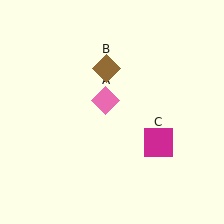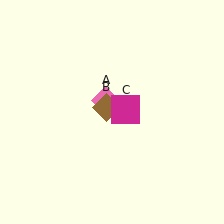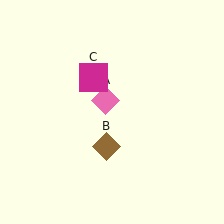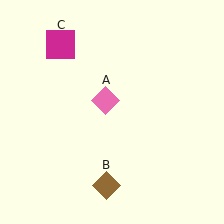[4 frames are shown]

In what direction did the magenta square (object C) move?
The magenta square (object C) moved up and to the left.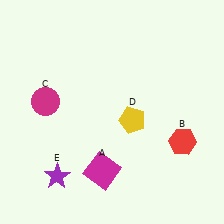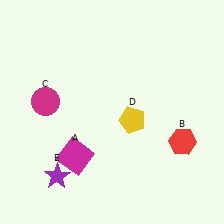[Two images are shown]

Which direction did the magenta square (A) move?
The magenta square (A) moved left.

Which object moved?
The magenta square (A) moved left.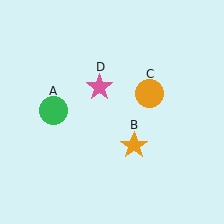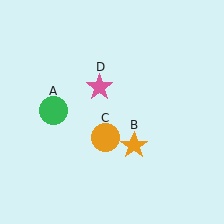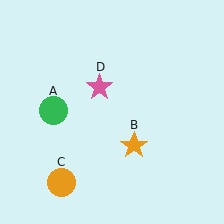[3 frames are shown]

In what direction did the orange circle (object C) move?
The orange circle (object C) moved down and to the left.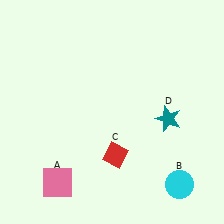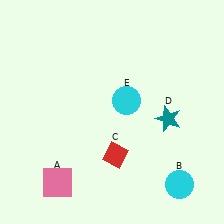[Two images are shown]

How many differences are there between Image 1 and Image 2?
There is 1 difference between the two images.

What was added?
A cyan circle (E) was added in Image 2.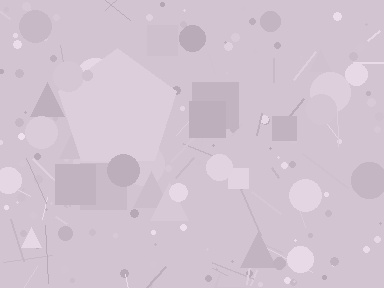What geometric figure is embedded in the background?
A pentagon is embedded in the background.